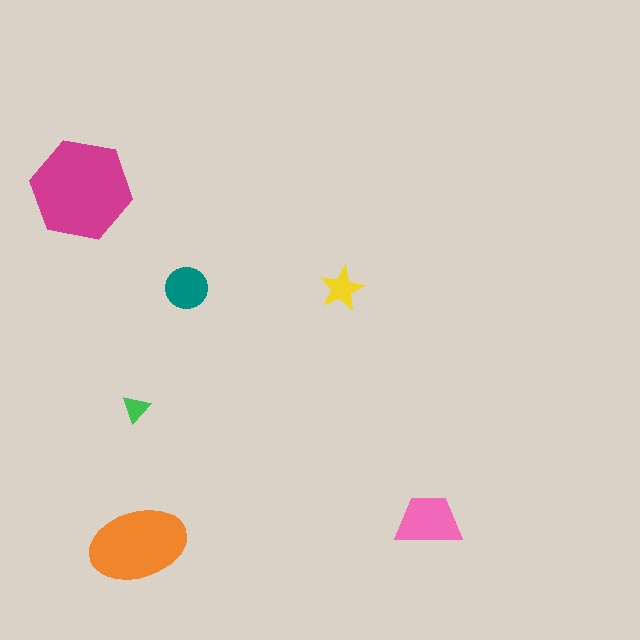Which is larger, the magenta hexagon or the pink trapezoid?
The magenta hexagon.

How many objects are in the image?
There are 6 objects in the image.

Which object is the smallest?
The green triangle.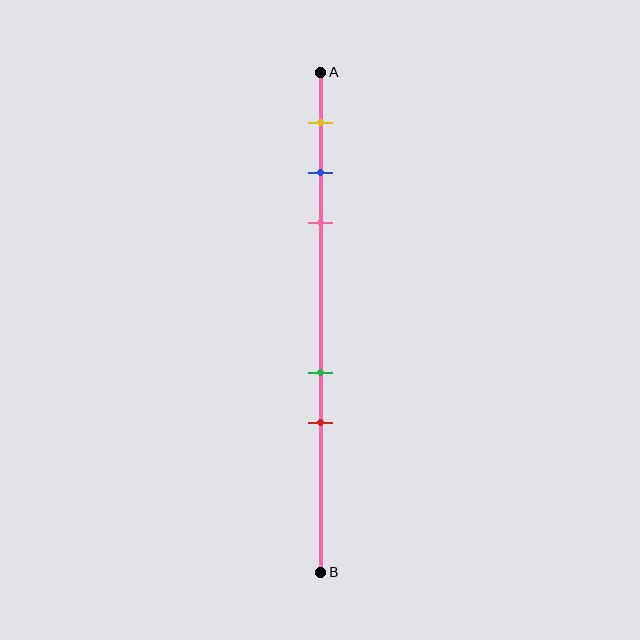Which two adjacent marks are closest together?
The blue and pink marks are the closest adjacent pair.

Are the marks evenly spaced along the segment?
No, the marks are not evenly spaced.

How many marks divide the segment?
There are 5 marks dividing the segment.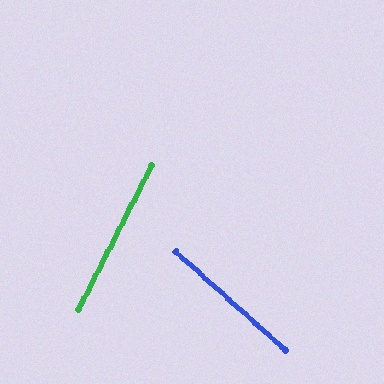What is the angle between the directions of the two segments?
Approximately 75 degrees.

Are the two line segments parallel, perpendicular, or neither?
Neither parallel nor perpendicular — they differ by about 75°.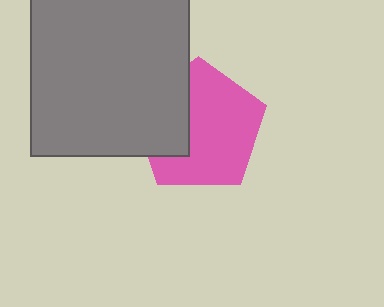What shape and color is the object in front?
The object in front is a gray rectangle.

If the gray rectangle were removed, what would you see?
You would see the complete pink pentagon.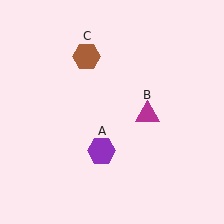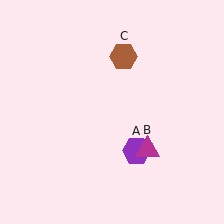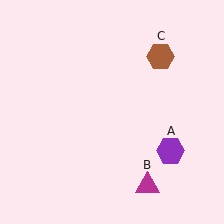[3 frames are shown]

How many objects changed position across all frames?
3 objects changed position: purple hexagon (object A), magenta triangle (object B), brown hexagon (object C).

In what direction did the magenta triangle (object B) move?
The magenta triangle (object B) moved down.